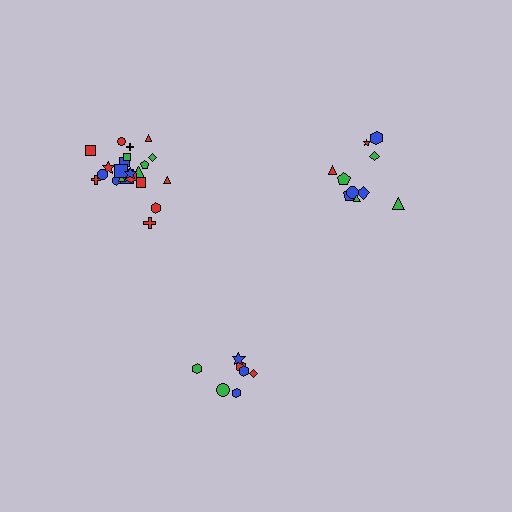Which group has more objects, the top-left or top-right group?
The top-left group.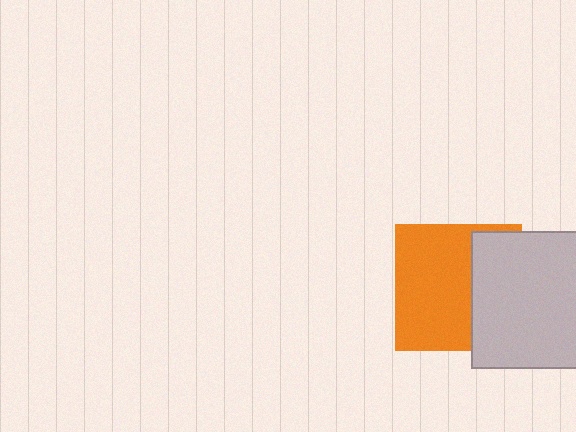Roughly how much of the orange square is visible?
About half of it is visible (roughly 63%).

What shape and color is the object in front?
The object in front is a light gray square.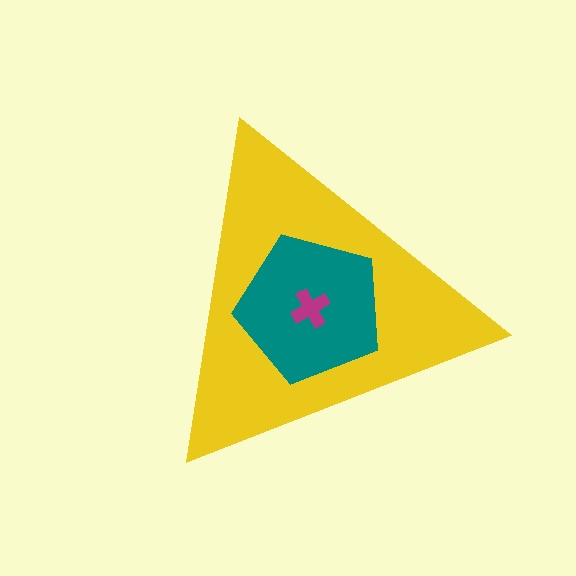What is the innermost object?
The magenta cross.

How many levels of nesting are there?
3.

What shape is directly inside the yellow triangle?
The teal pentagon.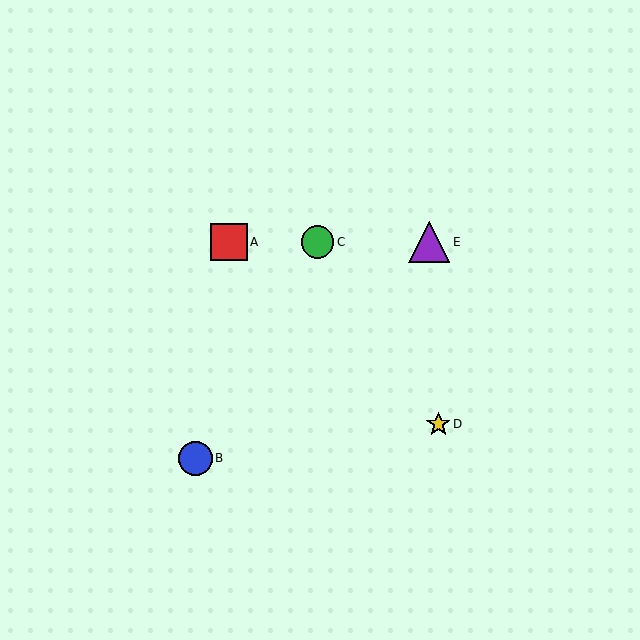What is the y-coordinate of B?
Object B is at y≈458.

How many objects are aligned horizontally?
3 objects (A, C, E) are aligned horizontally.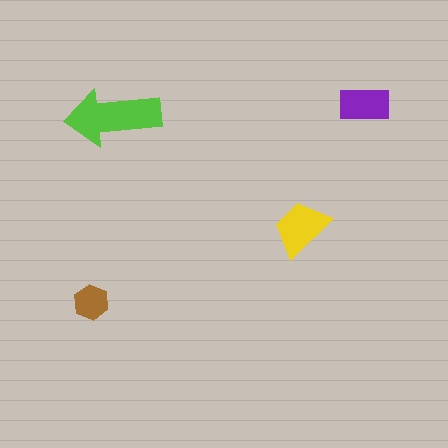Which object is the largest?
The lime arrow.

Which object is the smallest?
The brown hexagon.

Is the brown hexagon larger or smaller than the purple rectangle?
Smaller.